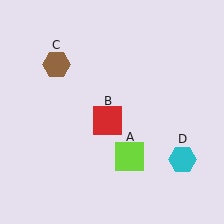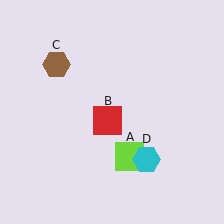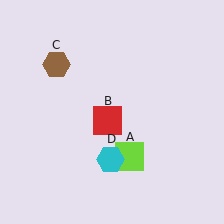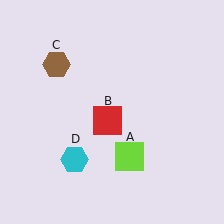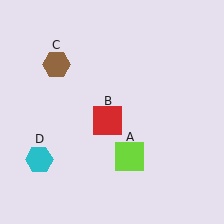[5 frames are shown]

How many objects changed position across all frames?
1 object changed position: cyan hexagon (object D).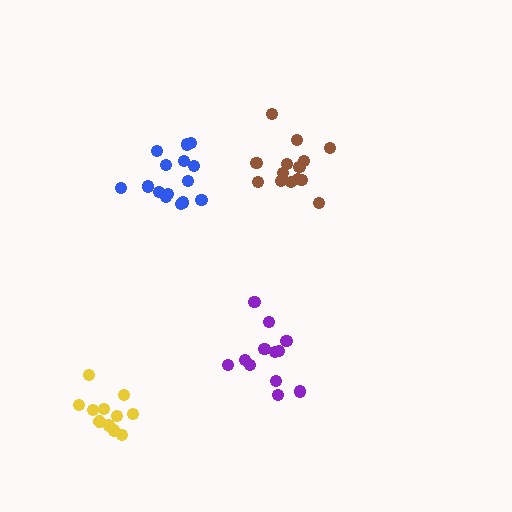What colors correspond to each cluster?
The clusters are colored: purple, blue, brown, yellow.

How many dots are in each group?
Group 1: 12 dots, Group 2: 15 dots, Group 3: 14 dots, Group 4: 11 dots (52 total).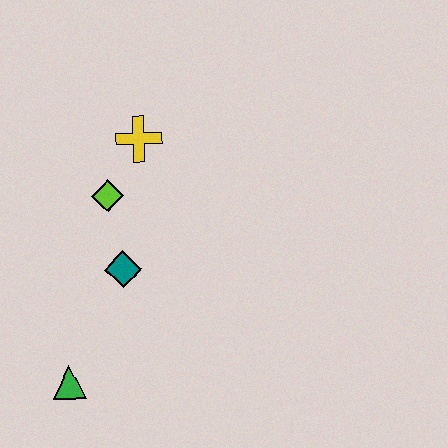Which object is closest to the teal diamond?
The lime diamond is closest to the teal diamond.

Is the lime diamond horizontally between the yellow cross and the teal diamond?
No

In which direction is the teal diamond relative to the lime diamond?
The teal diamond is below the lime diamond.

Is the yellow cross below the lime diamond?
No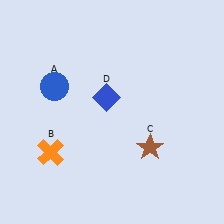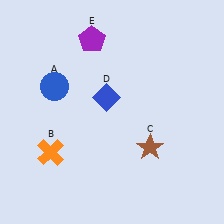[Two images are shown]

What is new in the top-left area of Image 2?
A purple pentagon (E) was added in the top-left area of Image 2.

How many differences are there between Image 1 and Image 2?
There is 1 difference between the two images.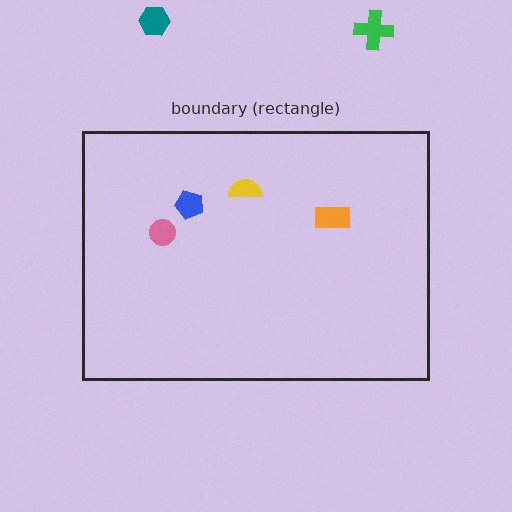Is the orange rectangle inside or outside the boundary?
Inside.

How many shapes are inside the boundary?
4 inside, 2 outside.